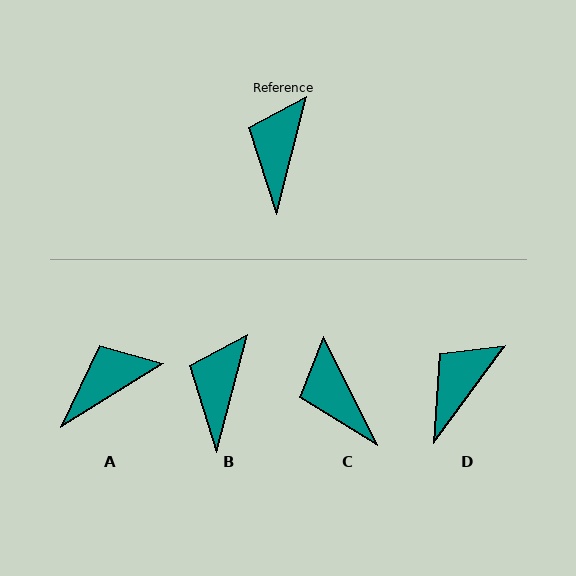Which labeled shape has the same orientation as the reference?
B.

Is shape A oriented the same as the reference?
No, it is off by about 43 degrees.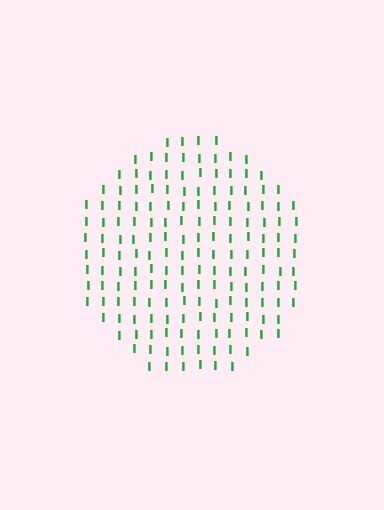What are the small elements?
The small elements are letter I's.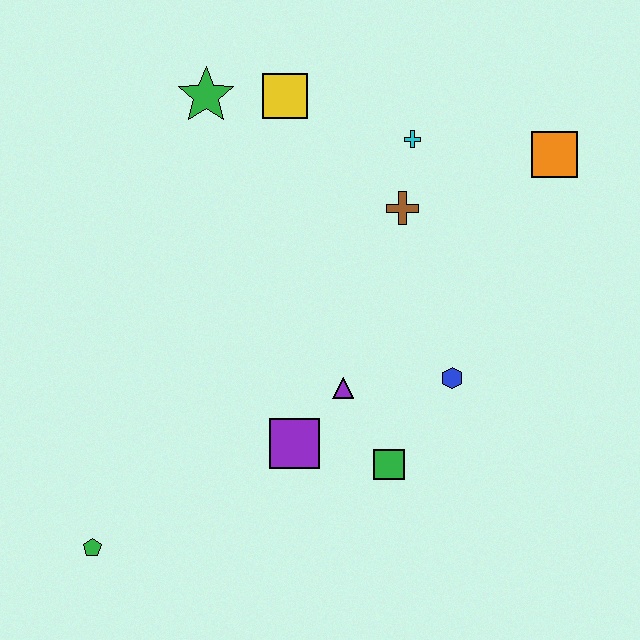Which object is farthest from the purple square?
The orange square is farthest from the purple square.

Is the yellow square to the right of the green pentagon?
Yes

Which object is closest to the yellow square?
The green star is closest to the yellow square.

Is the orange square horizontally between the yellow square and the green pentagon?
No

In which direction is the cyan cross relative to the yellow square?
The cyan cross is to the right of the yellow square.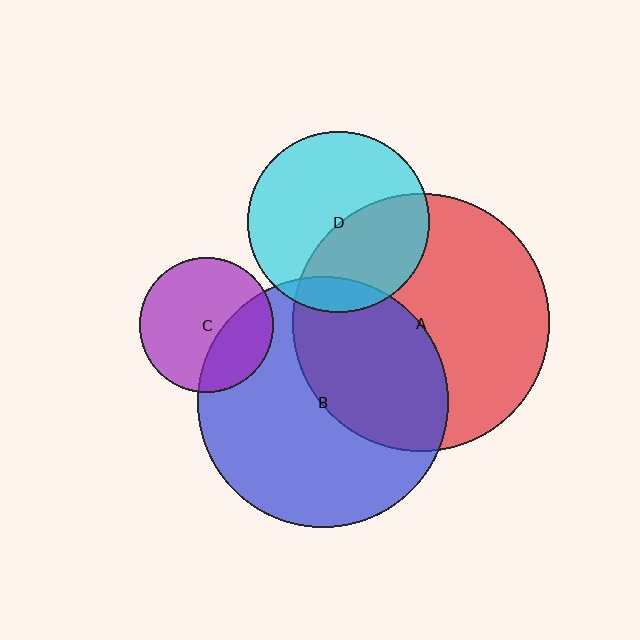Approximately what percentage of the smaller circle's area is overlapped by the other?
Approximately 40%.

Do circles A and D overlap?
Yes.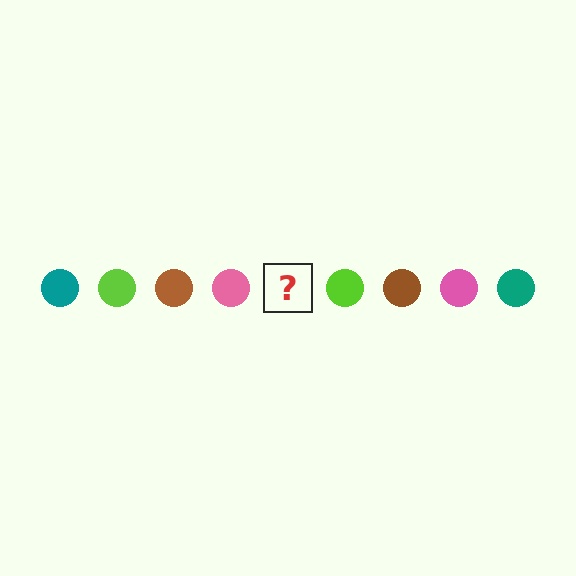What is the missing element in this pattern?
The missing element is a teal circle.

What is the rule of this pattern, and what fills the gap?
The rule is that the pattern cycles through teal, lime, brown, pink circles. The gap should be filled with a teal circle.